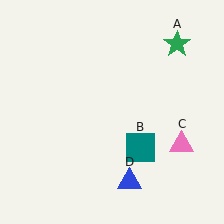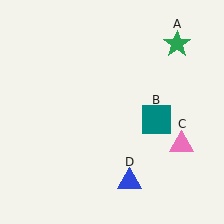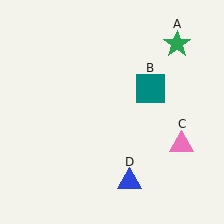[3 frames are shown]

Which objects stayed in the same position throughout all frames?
Green star (object A) and pink triangle (object C) and blue triangle (object D) remained stationary.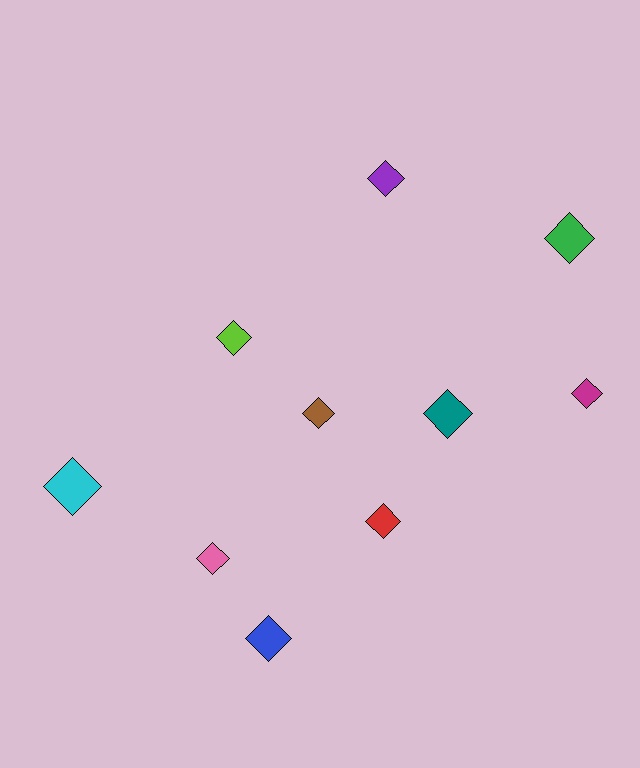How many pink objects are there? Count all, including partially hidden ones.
There is 1 pink object.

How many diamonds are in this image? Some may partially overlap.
There are 10 diamonds.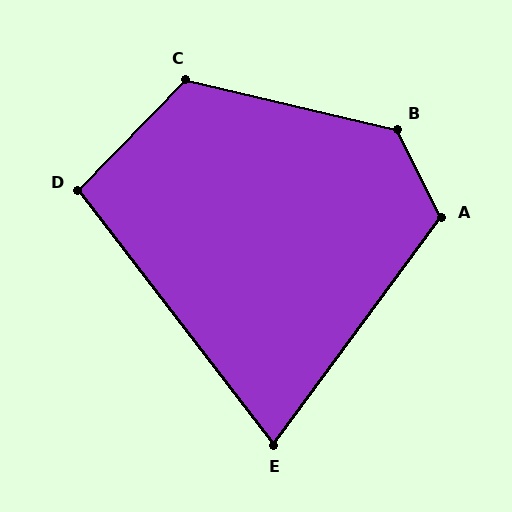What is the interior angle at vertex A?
Approximately 117 degrees (obtuse).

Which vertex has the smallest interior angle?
E, at approximately 74 degrees.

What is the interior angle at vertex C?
Approximately 121 degrees (obtuse).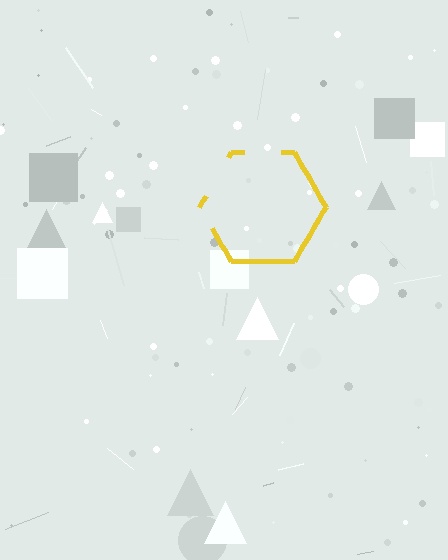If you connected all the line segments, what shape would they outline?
They would outline a hexagon.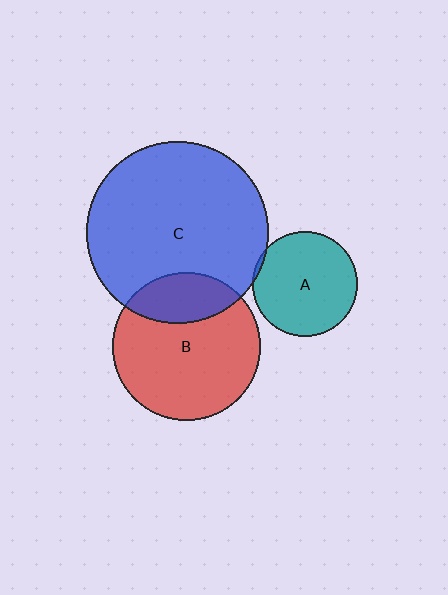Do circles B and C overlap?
Yes.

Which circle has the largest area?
Circle C (blue).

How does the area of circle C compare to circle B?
Approximately 1.5 times.